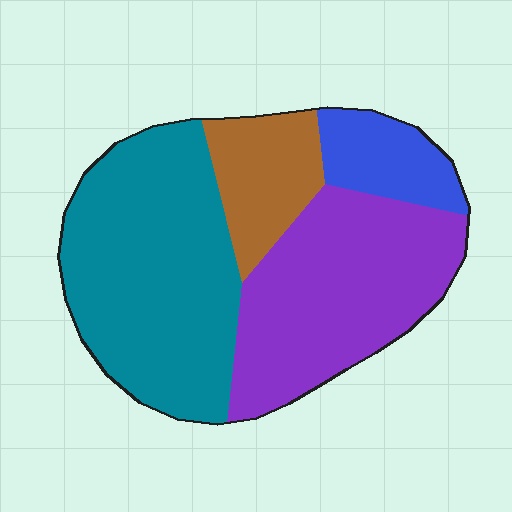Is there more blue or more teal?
Teal.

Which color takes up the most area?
Teal, at roughly 40%.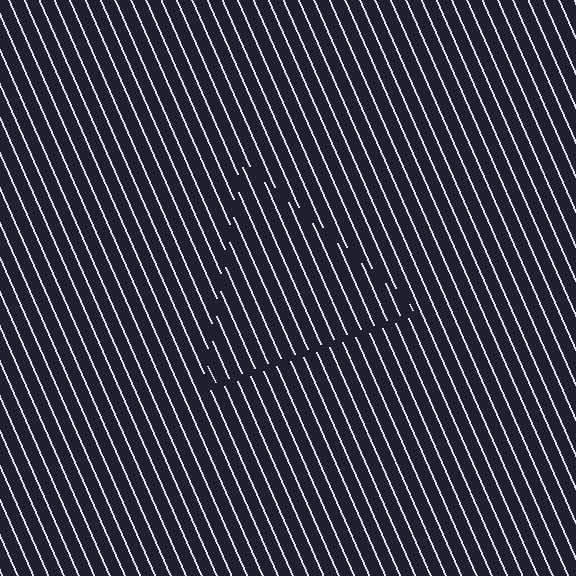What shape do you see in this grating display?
An illusory triangle. The interior of the shape contains the same grating, shifted by half a period — the contour is defined by the phase discontinuity where line-ends from the inner and outer gratings abut.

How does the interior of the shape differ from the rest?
The interior of the shape contains the same grating, shifted by half a period — the contour is defined by the phase discontinuity where line-ends from the inner and outer gratings abut.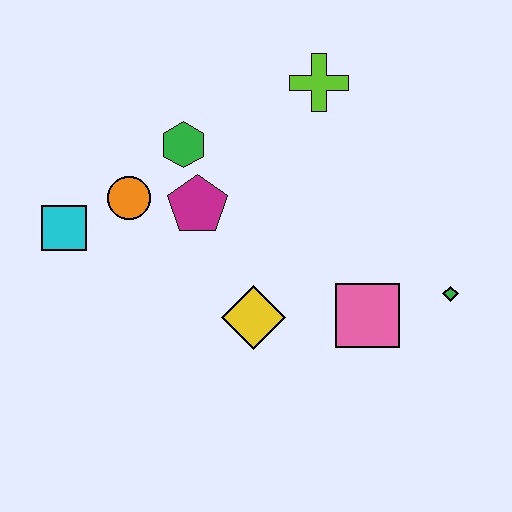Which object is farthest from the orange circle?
The green diamond is farthest from the orange circle.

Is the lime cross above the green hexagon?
Yes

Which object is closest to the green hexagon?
The magenta pentagon is closest to the green hexagon.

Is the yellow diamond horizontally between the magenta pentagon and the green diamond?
Yes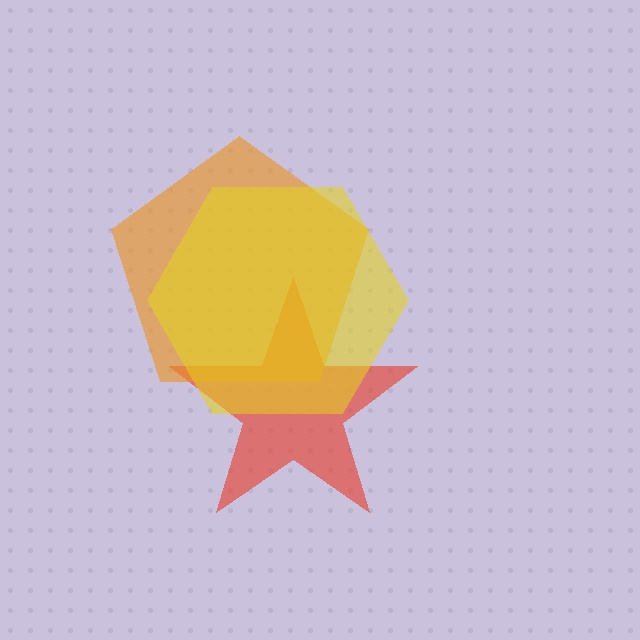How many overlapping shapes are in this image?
There are 3 overlapping shapes in the image.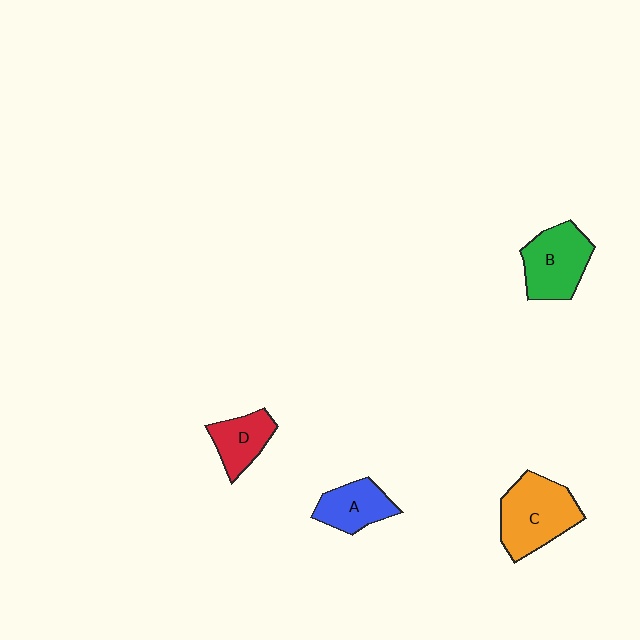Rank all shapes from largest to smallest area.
From largest to smallest: C (orange), B (green), A (blue), D (red).